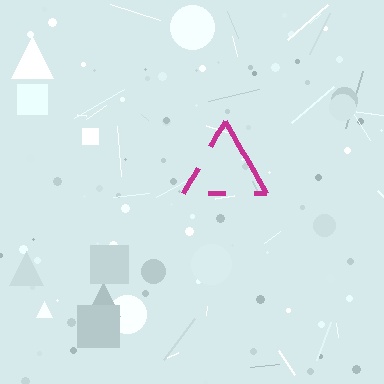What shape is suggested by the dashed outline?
The dashed outline suggests a triangle.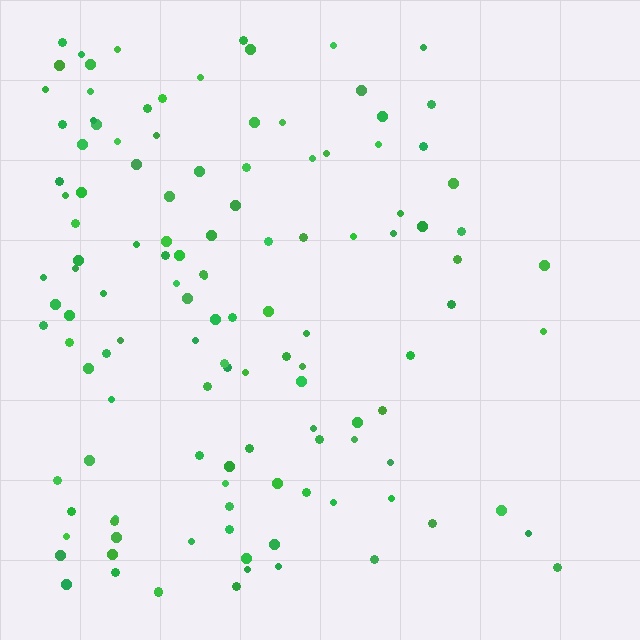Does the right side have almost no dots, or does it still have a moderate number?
Still a moderate number, just noticeably fewer than the left.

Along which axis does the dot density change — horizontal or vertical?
Horizontal.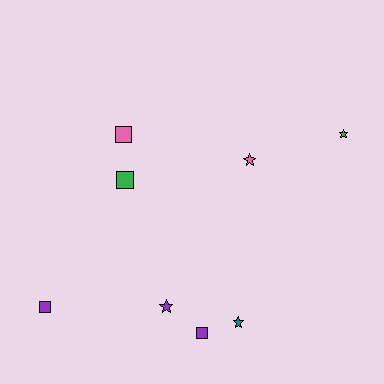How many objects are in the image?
There are 8 objects.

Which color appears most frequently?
Purple, with 3 objects.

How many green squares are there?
There is 1 green square.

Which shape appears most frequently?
Square, with 4 objects.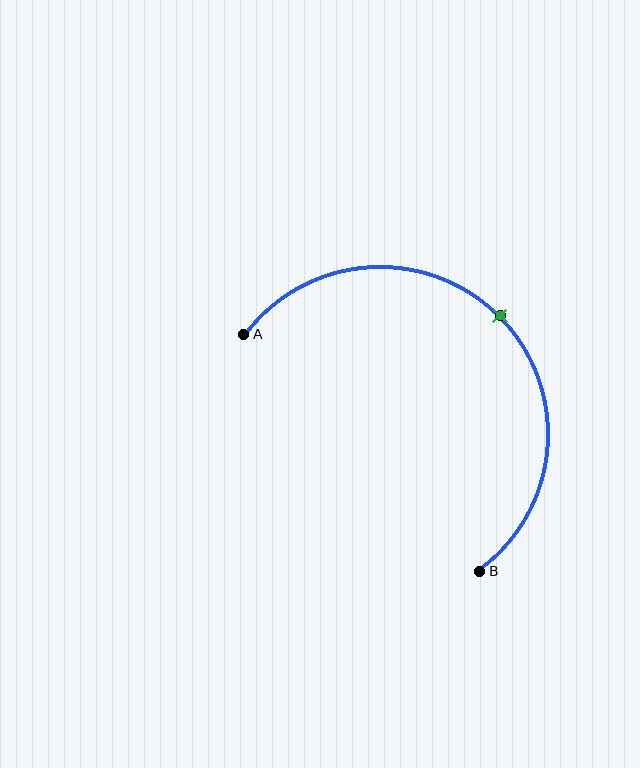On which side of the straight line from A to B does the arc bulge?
The arc bulges above and to the right of the straight line connecting A and B.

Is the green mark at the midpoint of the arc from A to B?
Yes. The green mark lies on the arc at equal arc-length from both A and B — it is the arc midpoint.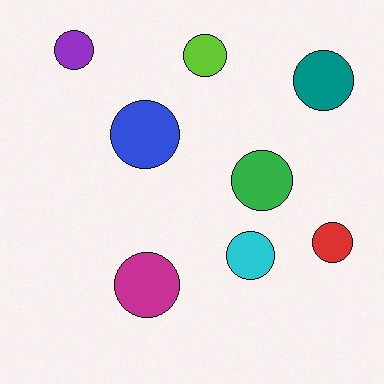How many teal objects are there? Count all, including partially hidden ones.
There is 1 teal object.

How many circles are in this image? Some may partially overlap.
There are 8 circles.